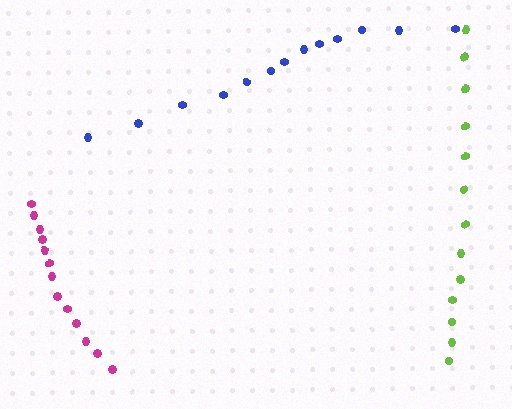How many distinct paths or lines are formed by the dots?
There are 3 distinct paths.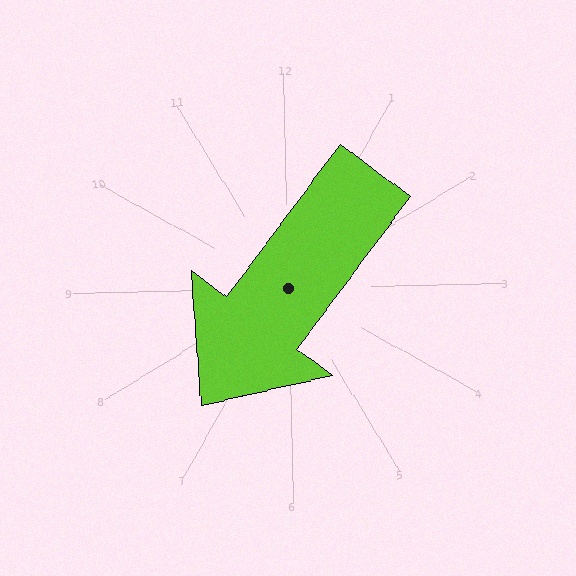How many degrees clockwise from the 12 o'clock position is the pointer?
Approximately 218 degrees.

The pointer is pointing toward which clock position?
Roughly 7 o'clock.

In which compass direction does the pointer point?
Southwest.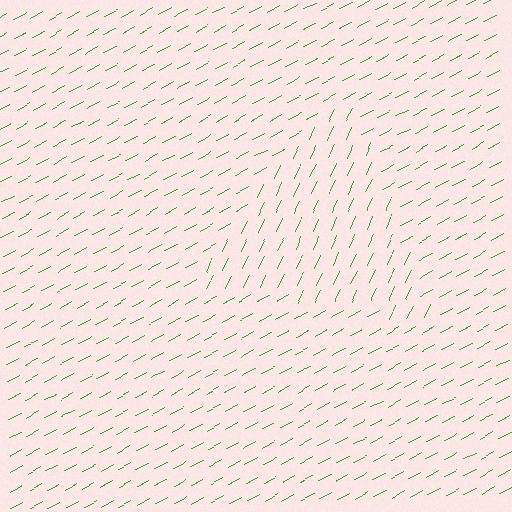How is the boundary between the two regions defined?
The boundary is defined purely by a change in line orientation (approximately 37 degrees difference). All lines are the same color and thickness.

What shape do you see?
I see a triangle.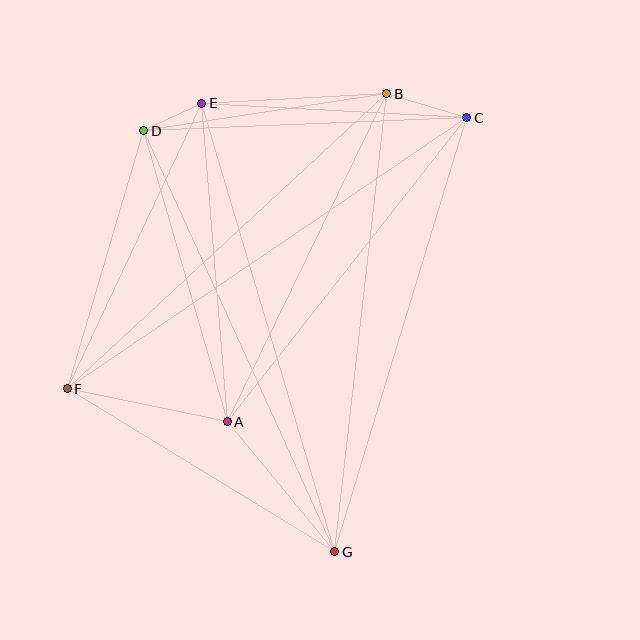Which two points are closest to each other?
Points D and E are closest to each other.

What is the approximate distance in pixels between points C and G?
The distance between C and G is approximately 454 pixels.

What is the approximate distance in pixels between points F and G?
The distance between F and G is approximately 313 pixels.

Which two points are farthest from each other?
Points C and F are farthest from each other.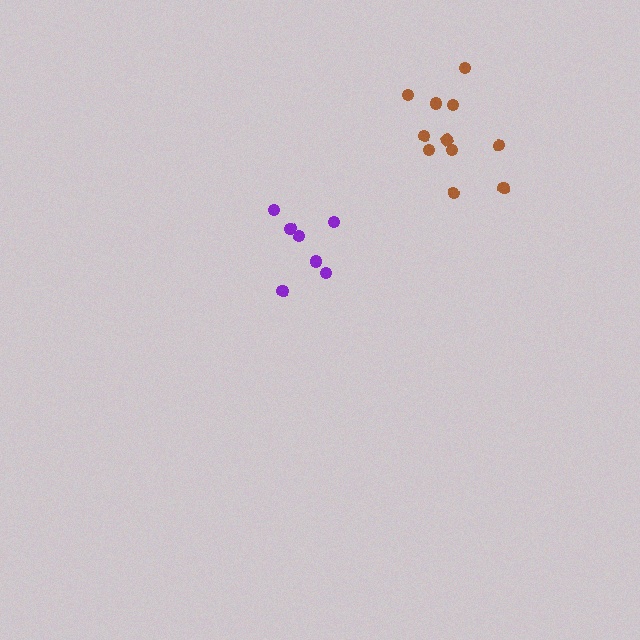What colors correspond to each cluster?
The clusters are colored: purple, brown.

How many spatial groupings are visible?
There are 2 spatial groupings.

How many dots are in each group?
Group 1: 7 dots, Group 2: 11 dots (18 total).